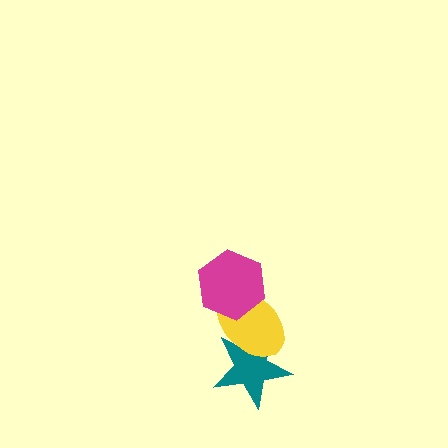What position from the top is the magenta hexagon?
The magenta hexagon is 1st from the top.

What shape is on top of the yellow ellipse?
The magenta hexagon is on top of the yellow ellipse.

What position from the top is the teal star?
The teal star is 3rd from the top.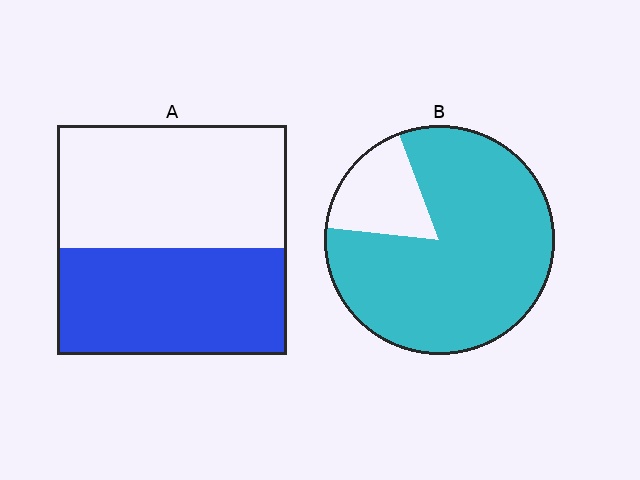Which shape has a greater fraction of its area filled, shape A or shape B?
Shape B.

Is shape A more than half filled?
Roughly half.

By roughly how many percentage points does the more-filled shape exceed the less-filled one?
By roughly 35 percentage points (B over A).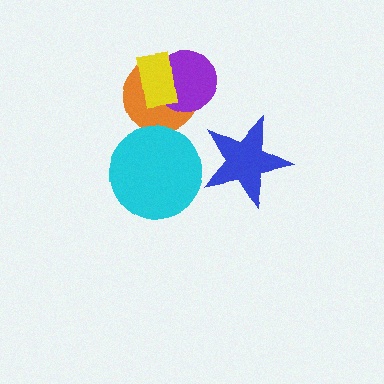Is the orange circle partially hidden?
Yes, it is partially covered by another shape.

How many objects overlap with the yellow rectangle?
2 objects overlap with the yellow rectangle.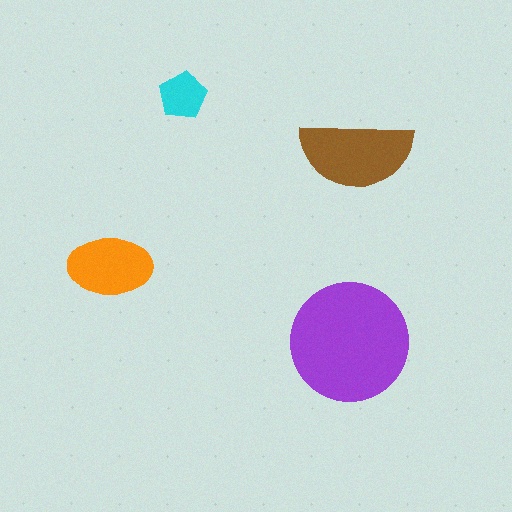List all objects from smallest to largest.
The cyan pentagon, the orange ellipse, the brown semicircle, the purple circle.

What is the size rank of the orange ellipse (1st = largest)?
3rd.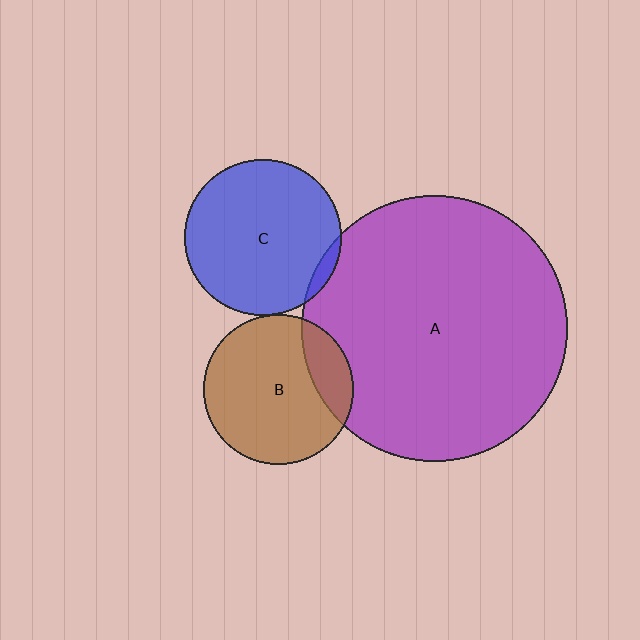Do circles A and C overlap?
Yes.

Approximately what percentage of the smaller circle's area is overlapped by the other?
Approximately 5%.